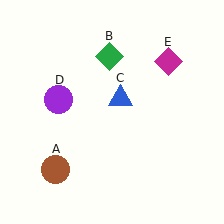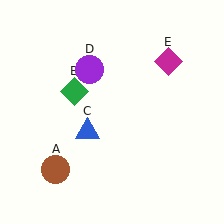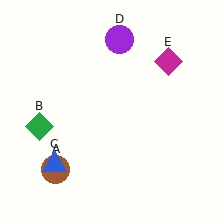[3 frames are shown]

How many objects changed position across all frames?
3 objects changed position: green diamond (object B), blue triangle (object C), purple circle (object D).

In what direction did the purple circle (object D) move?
The purple circle (object D) moved up and to the right.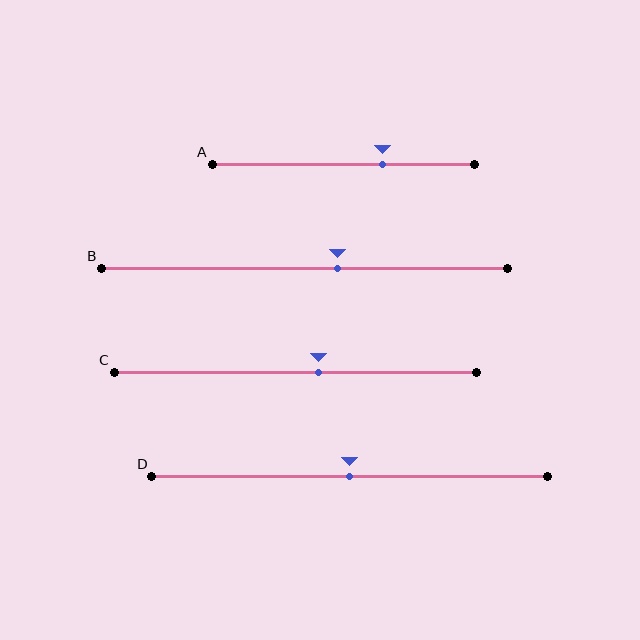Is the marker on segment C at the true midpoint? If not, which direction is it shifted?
No, the marker on segment C is shifted to the right by about 6% of the segment length.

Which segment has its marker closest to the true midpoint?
Segment D has its marker closest to the true midpoint.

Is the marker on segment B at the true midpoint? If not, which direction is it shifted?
No, the marker on segment B is shifted to the right by about 8% of the segment length.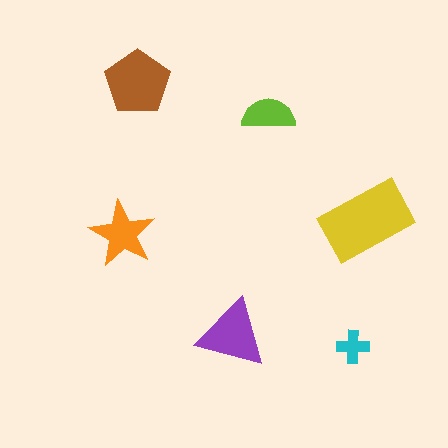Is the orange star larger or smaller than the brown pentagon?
Smaller.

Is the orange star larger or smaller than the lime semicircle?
Larger.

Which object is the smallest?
The cyan cross.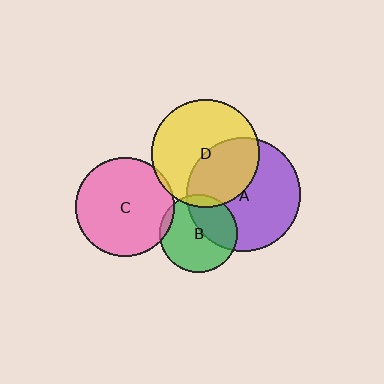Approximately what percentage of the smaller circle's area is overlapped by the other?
Approximately 5%.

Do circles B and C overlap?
Yes.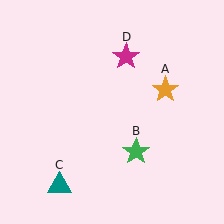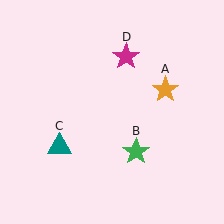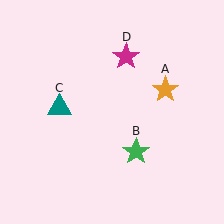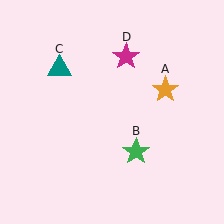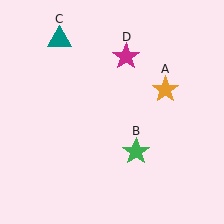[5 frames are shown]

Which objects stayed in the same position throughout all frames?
Orange star (object A) and green star (object B) and magenta star (object D) remained stationary.